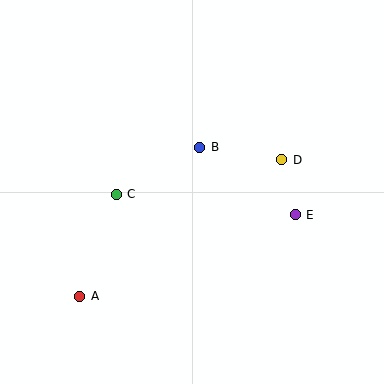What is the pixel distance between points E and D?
The distance between E and D is 57 pixels.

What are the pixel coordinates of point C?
Point C is at (116, 194).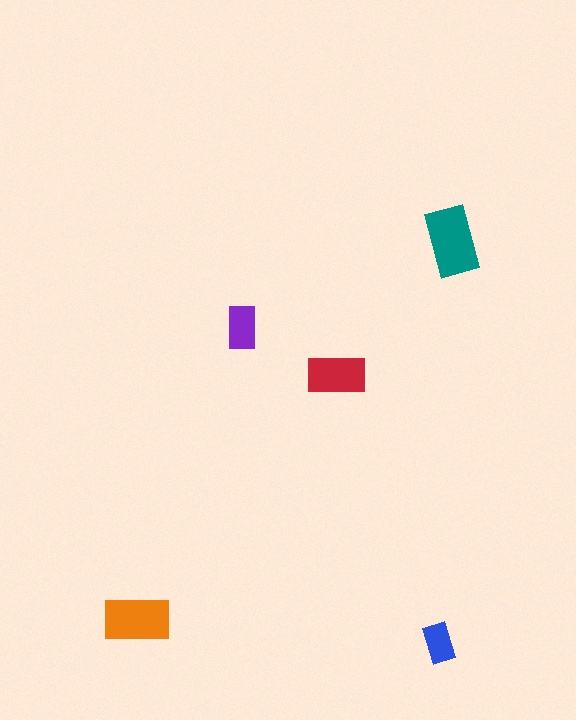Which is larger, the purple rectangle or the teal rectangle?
The teal one.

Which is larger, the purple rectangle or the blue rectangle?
The purple one.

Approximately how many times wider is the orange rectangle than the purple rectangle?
About 1.5 times wider.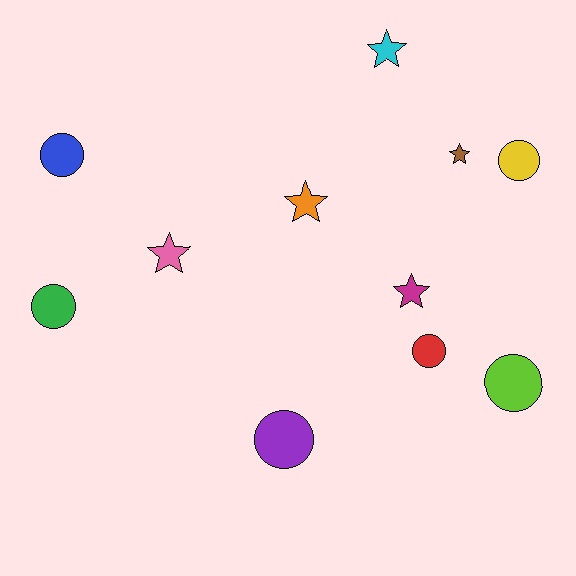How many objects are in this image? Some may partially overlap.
There are 11 objects.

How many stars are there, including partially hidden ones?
There are 5 stars.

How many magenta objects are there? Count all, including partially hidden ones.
There is 1 magenta object.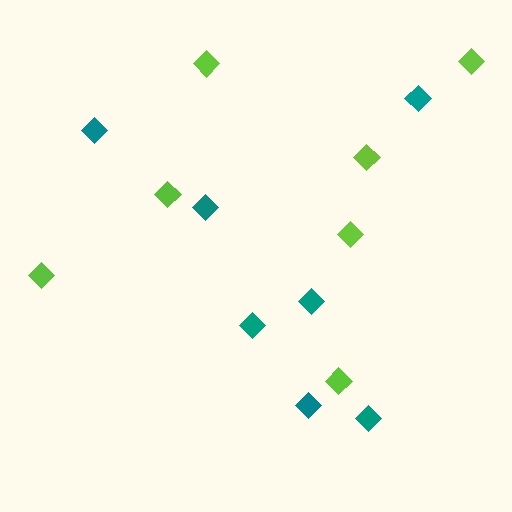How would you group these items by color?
There are 2 groups: one group of lime diamonds (7) and one group of teal diamonds (7).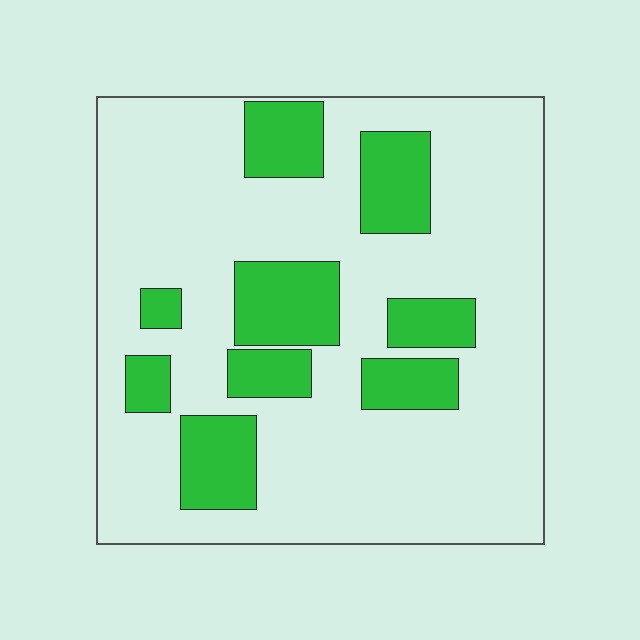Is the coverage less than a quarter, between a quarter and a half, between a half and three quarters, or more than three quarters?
Less than a quarter.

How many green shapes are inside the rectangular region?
9.